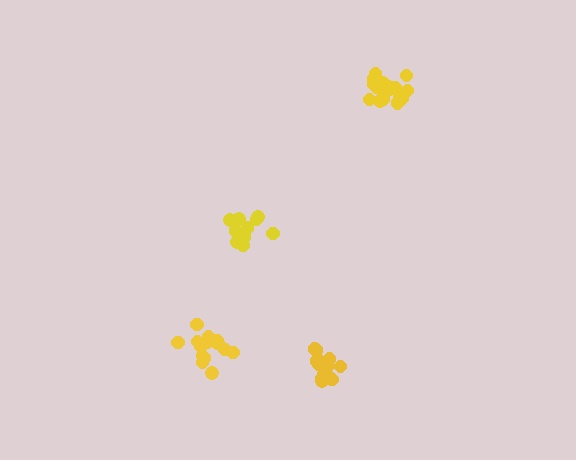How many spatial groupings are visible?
There are 4 spatial groupings.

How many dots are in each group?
Group 1: 19 dots, Group 2: 14 dots, Group 3: 16 dots, Group 4: 15 dots (64 total).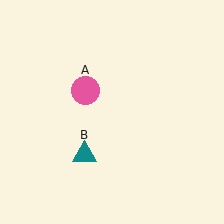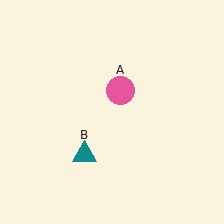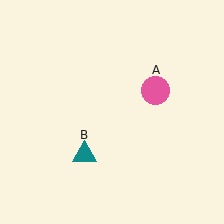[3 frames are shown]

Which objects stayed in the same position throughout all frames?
Teal triangle (object B) remained stationary.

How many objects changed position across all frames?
1 object changed position: pink circle (object A).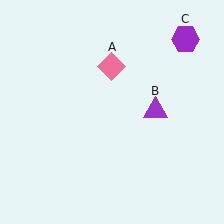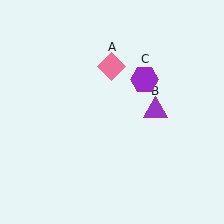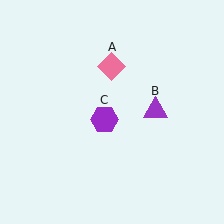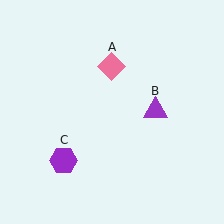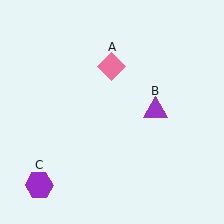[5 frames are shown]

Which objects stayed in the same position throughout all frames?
Pink diamond (object A) and purple triangle (object B) remained stationary.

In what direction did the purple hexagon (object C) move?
The purple hexagon (object C) moved down and to the left.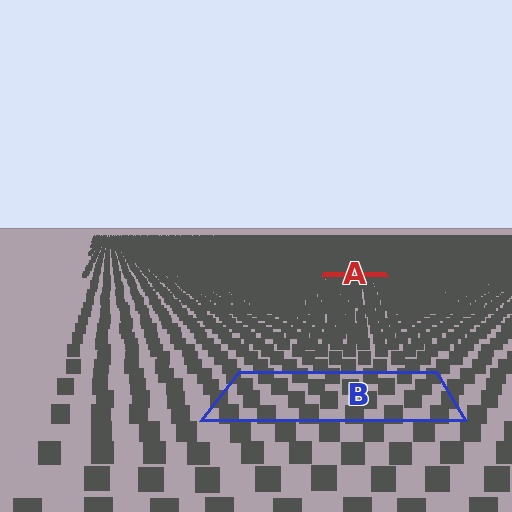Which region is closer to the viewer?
Region B is closer. The texture elements there are larger and more spread out.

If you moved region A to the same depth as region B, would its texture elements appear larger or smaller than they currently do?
They would appear larger. At a closer depth, the same texture elements are projected at a bigger on-screen size.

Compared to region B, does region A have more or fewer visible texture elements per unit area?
Region A has more texture elements per unit area — they are packed more densely because it is farther away.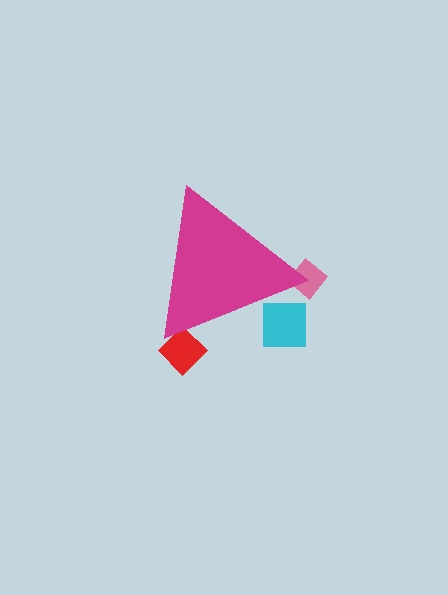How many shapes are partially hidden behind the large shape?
3 shapes are partially hidden.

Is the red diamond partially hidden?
Yes, the red diamond is partially hidden behind the magenta triangle.